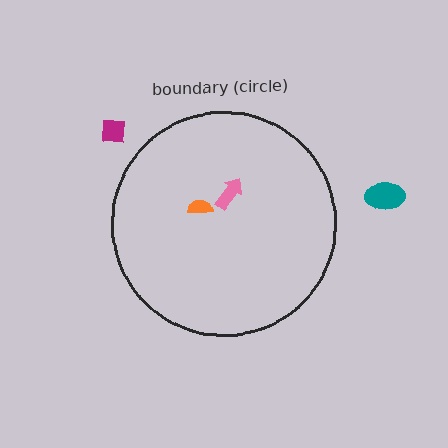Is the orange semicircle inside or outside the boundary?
Inside.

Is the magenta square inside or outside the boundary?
Outside.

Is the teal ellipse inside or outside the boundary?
Outside.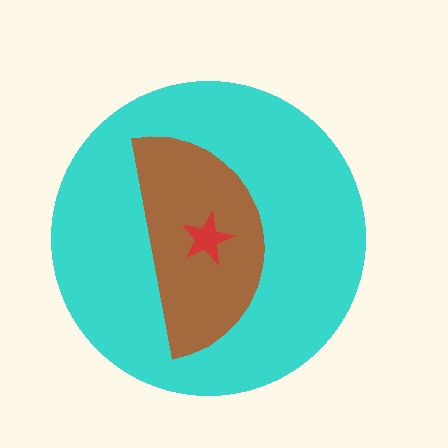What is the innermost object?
The red star.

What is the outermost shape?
The cyan circle.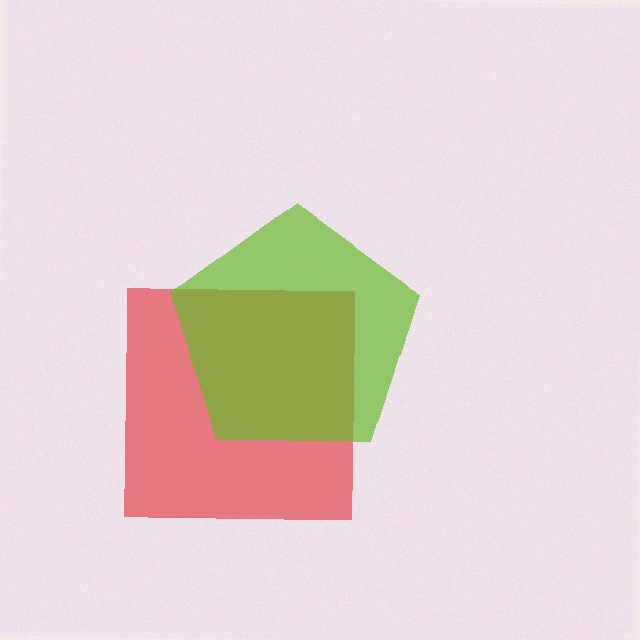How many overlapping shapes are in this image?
There are 2 overlapping shapes in the image.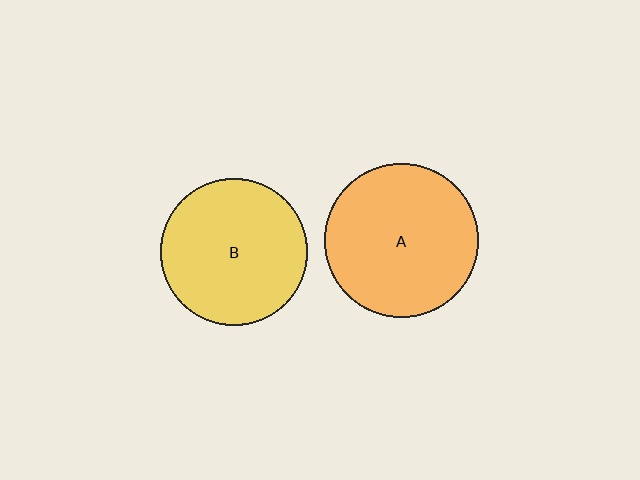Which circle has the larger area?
Circle A (orange).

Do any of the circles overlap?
No, none of the circles overlap.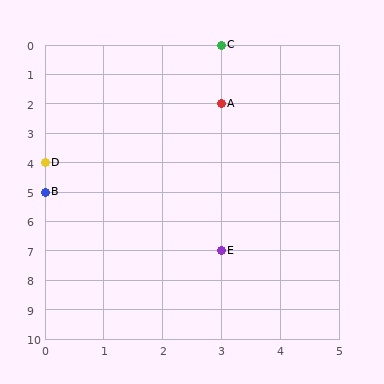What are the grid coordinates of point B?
Point B is at grid coordinates (0, 5).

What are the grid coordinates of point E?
Point E is at grid coordinates (3, 7).